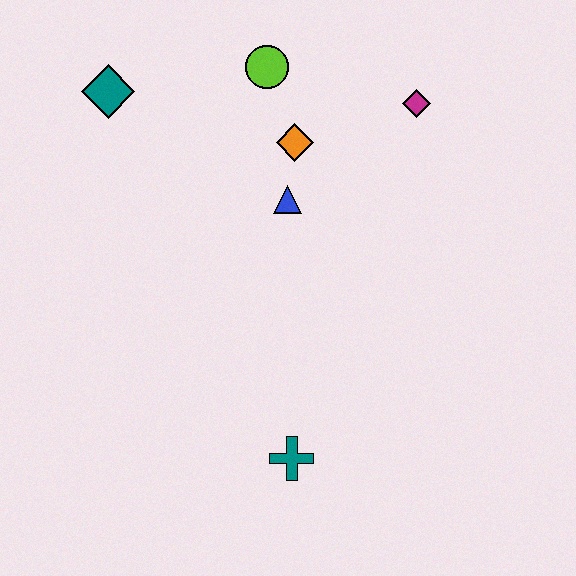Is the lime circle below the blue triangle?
No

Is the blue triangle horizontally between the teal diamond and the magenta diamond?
Yes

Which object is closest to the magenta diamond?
The orange diamond is closest to the magenta diamond.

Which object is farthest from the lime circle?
The teal cross is farthest from the lime circle.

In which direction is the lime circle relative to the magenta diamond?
The lime circle is to the left of the magenta diamond.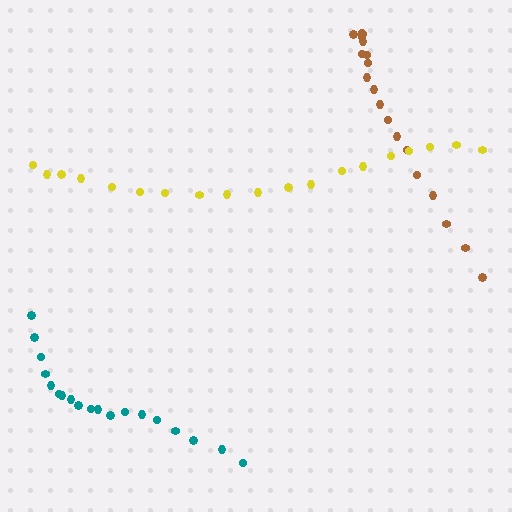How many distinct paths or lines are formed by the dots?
There are 3 distinct paths.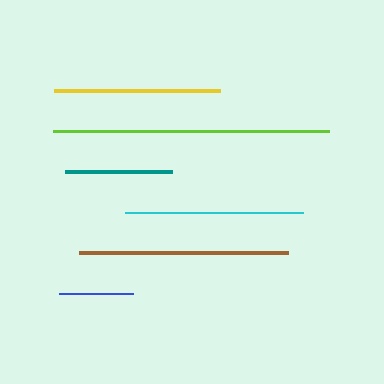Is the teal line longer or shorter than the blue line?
The teal line is longer than the blue line.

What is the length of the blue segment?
The blue segment is approximately 75 pixels long.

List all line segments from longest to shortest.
From longest to shortest: lime, brown, cyan, yellow, teal, blue.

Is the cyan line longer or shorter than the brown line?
The brown line is longer than the cyan line.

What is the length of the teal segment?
The teal segment is approximately 107 pixels long.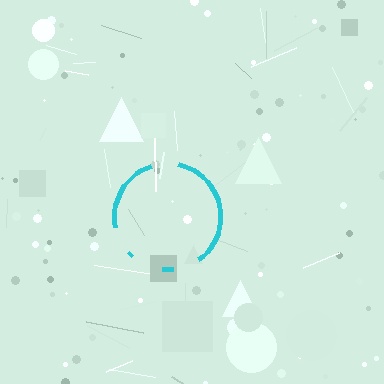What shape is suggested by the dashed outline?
The dashed outline suggests a circle.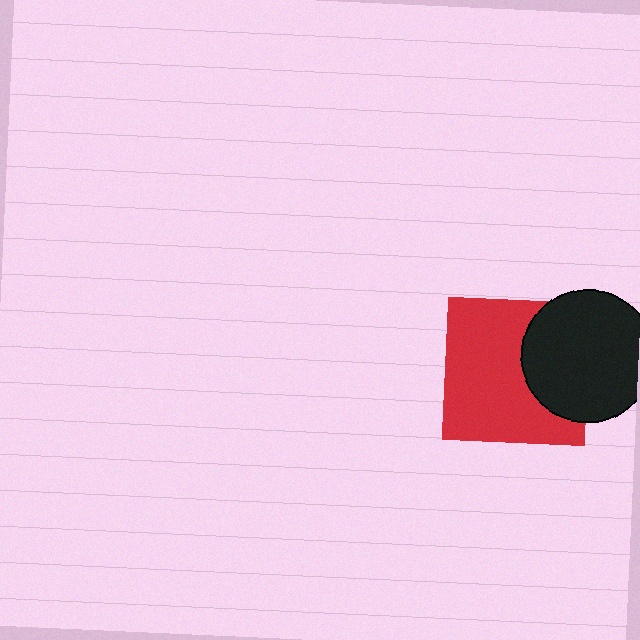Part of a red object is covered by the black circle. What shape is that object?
It is a square.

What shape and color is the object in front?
The object in front is a black circle.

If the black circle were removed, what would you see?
You would see the complete red square.